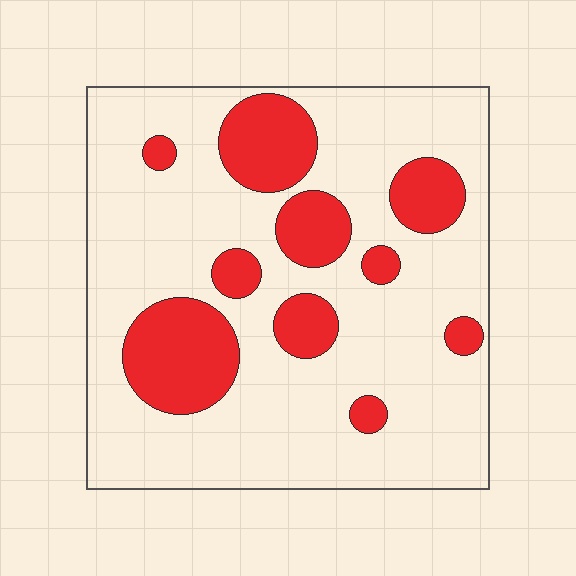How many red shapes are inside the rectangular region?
10.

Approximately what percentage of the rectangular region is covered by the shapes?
Approximately 25%.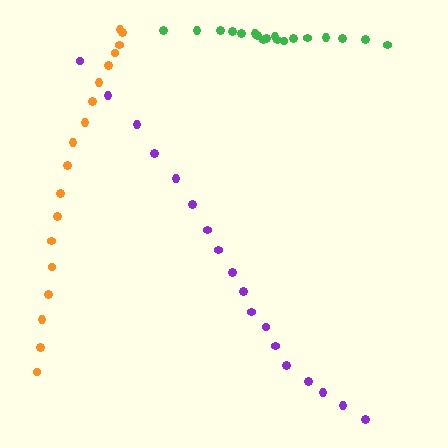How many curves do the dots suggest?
There are 3 distinct paths.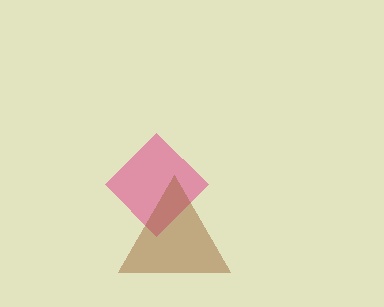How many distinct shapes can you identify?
There are 2 distinct shapes: a pink diamond, a brown triangle.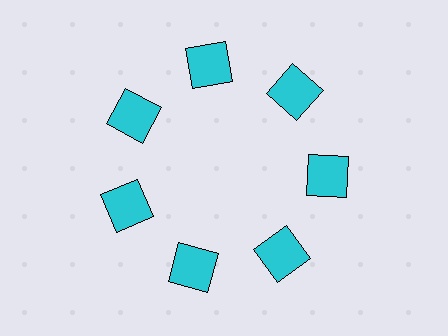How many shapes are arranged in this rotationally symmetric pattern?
There are 7 shapes, arranged in 7 groups of 1.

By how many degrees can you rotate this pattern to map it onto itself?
The pattern maps onto itself every 51 degrees of rotation.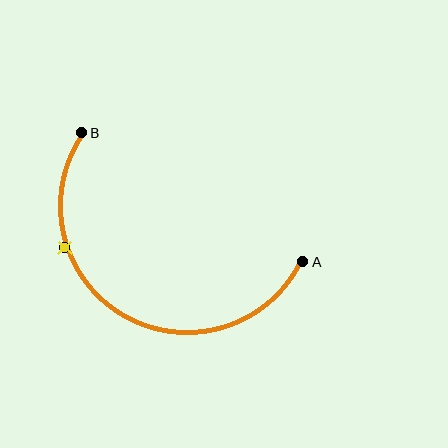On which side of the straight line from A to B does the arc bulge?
The arc bulges below the straight line connecting A and B.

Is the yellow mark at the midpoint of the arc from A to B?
No. The yellow mark lies on the arc but is closer to endpoint B. The arc midpoint would be at the point on the curve equidistant along the arc from both A and B.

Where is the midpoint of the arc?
The arc midpoint is the point on the curve farthest from the straight line joining A and B. It sits below that line.